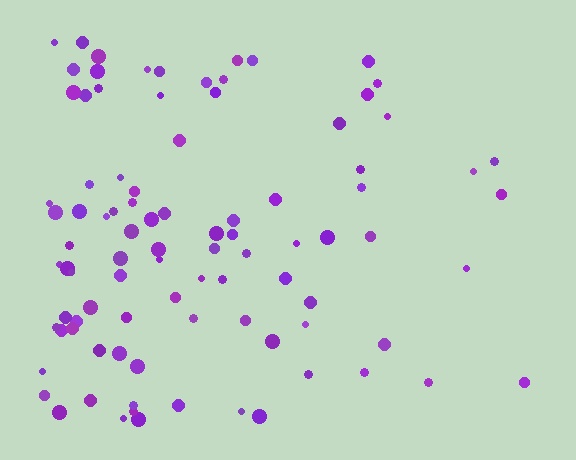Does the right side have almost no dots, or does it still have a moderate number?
Still a moderate number, just noticeably fewer than the left.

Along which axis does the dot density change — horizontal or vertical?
Horizontal.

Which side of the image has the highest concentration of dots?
The left.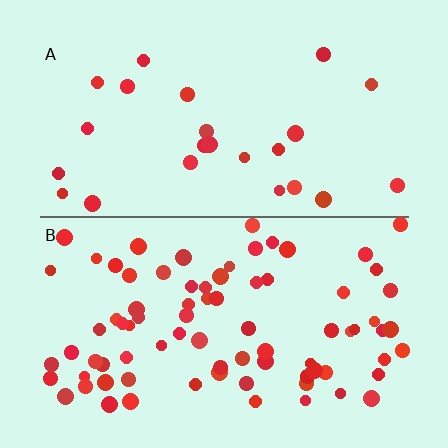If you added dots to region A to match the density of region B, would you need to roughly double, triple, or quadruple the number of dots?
Approximately triple.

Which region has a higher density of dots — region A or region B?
B (the bottom).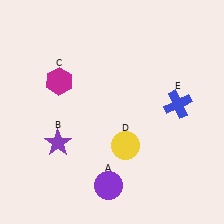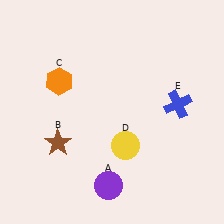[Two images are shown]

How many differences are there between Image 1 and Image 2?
There are 2 differences between the two images.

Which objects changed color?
B changed from purple to brown. C changed from magenta to orange.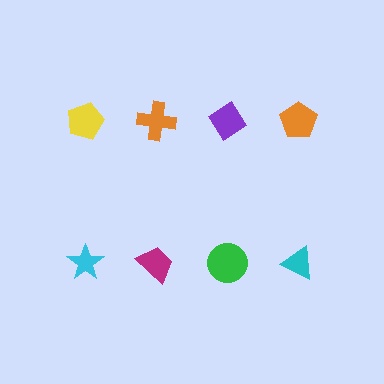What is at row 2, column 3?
A green circle.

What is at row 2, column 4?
A cyan triangle.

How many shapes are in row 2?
4 shapes.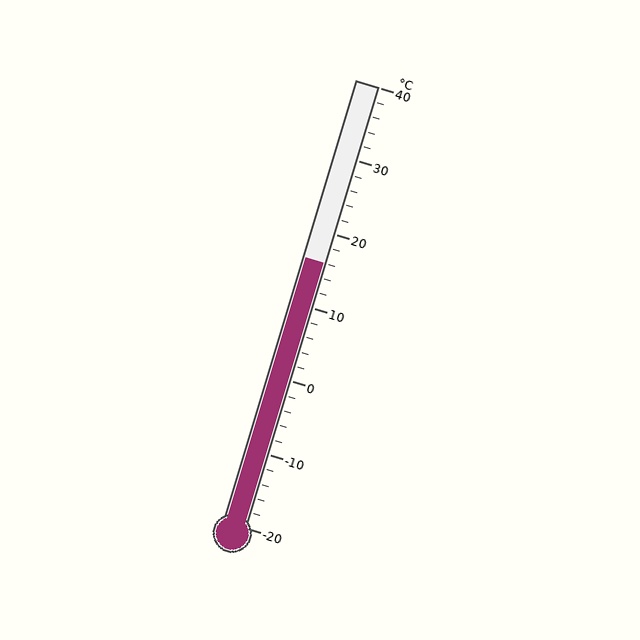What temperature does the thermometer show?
The thermometer shows approximately 16°C.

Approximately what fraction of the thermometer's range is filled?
The thermometer is filled to approximately 60% of its range.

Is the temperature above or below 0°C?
The temperature is above 0°C.